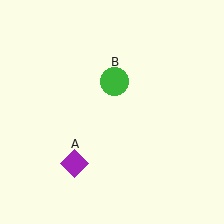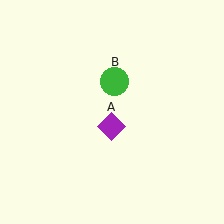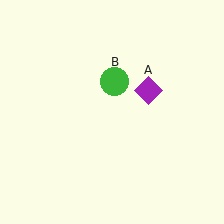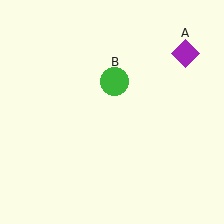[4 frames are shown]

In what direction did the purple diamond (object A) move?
The purple diamond (object A) moved up and to the right.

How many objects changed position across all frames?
1 object changed position: purple diamond (object A).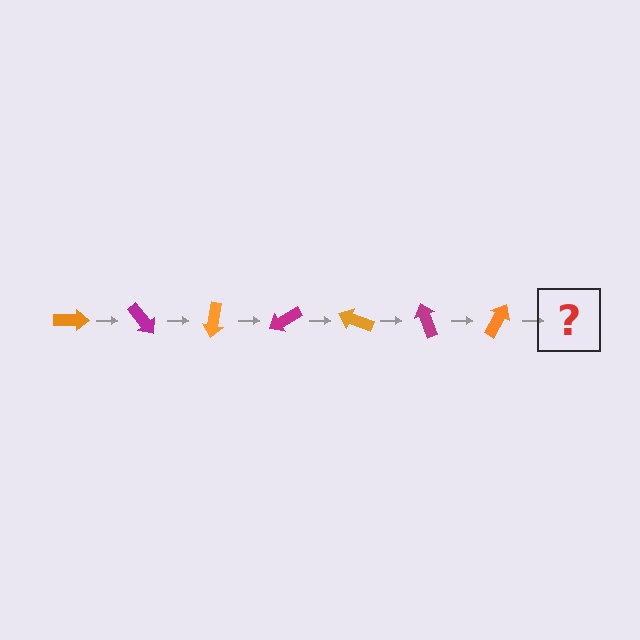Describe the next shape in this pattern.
It should be a magenta arrow, rotated 350 degrees from the start.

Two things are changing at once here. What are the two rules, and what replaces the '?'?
The two rules are that it rotates 50 degrees each step and the color cycles through orange and magenta. The '?' should be a magenta arrow, rotated 350 degrees from the start.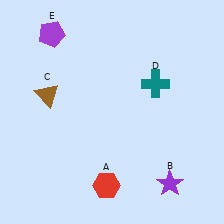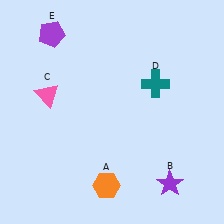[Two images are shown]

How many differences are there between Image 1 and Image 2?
There are 2 differences between the two images.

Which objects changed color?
A changed from red to orange. C changed from brown to pink.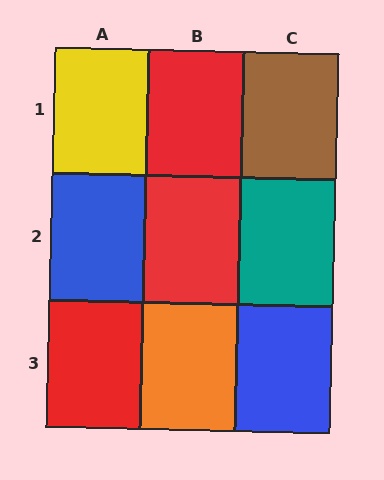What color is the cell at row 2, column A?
Blue.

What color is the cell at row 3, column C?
Blue.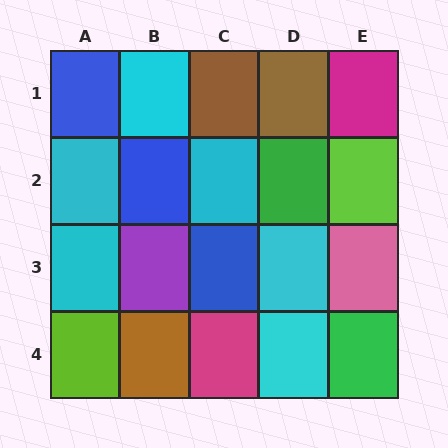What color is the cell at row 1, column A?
Blue.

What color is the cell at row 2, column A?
Cyan.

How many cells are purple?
1 cell is purple.